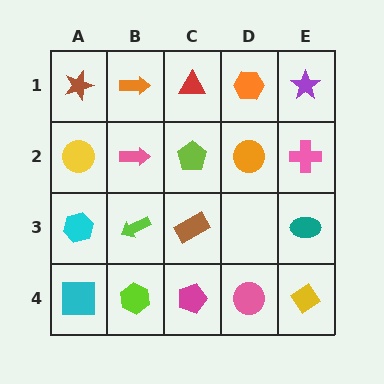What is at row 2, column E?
A pink cross.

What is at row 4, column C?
A magenta pentagon.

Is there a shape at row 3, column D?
No, that cell is empty.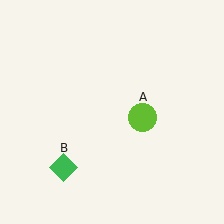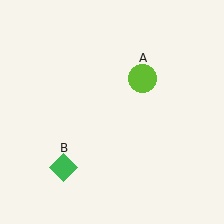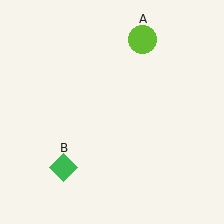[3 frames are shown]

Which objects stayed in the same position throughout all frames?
Green diamond (object B) remained stationary.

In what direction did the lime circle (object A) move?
The lime circle (object A) moved up.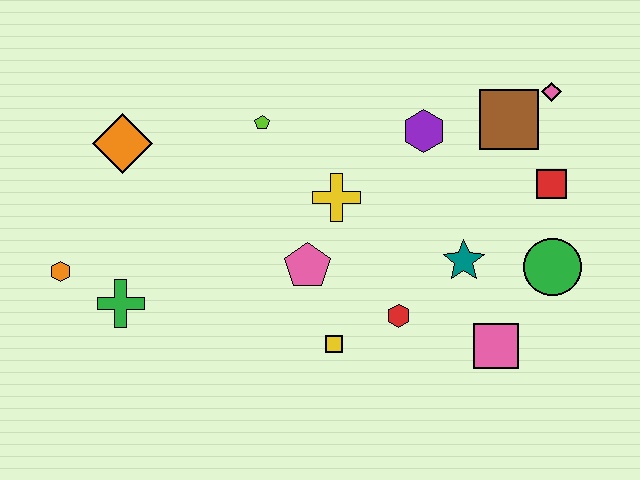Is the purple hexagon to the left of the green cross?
No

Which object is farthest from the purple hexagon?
The orange hexagon is farthest from the purple hexagon.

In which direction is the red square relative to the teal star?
The red square is to the right of the teal star.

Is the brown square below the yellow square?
No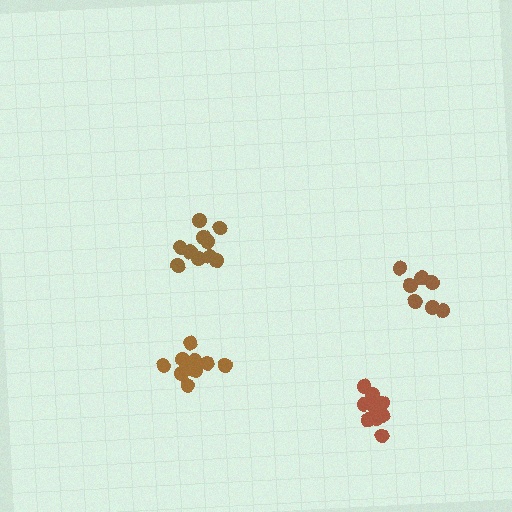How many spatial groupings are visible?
There are 4 spatial groupings.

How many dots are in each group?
Group 1: 11 dots, Group 2: 10 dots, Group 3: 7 dots, Group 4: 11 dots (39 total).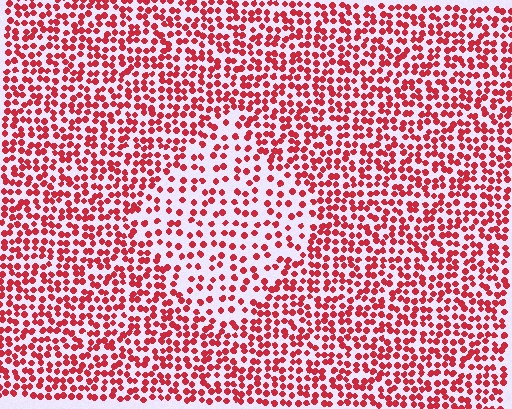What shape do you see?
I see a diamond.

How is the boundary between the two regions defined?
The boundary is defined by a change in element density (approximately 1.8x ratio). All elements are the same color, size, and shape.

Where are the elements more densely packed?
The elements are more densely packed outside the diamond boundary.